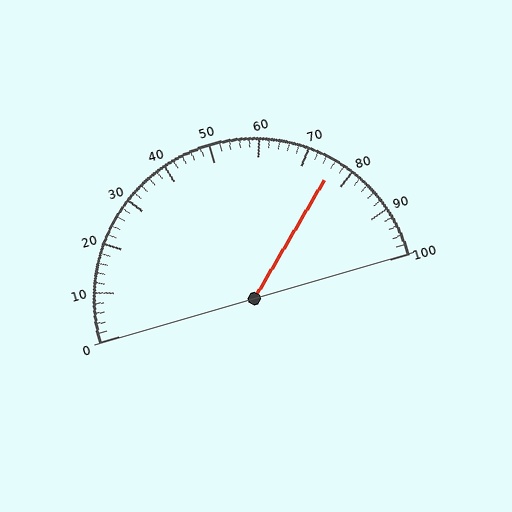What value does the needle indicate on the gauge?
The needle indicates approximately 76.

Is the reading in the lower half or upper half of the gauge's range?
The reading is in the upper half of the range (0 to 100).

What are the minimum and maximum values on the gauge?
The gauge ranges from 0 to 100.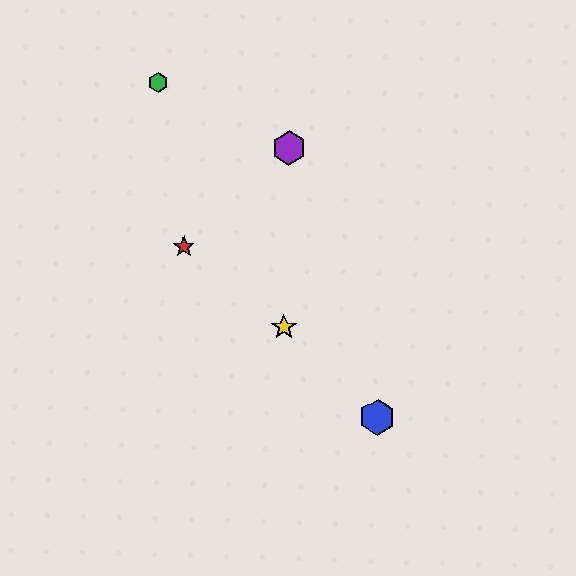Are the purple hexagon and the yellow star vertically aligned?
Yes, both are at x≈289.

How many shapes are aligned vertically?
2 shapes (the yellow star, the purple hexagon) are aligned vertically.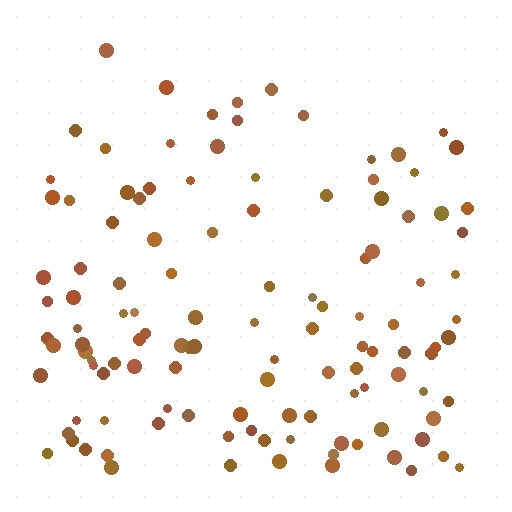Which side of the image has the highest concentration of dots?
The bottom.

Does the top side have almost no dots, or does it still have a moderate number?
Still a moderate number, just noticeably fewer than the bottom.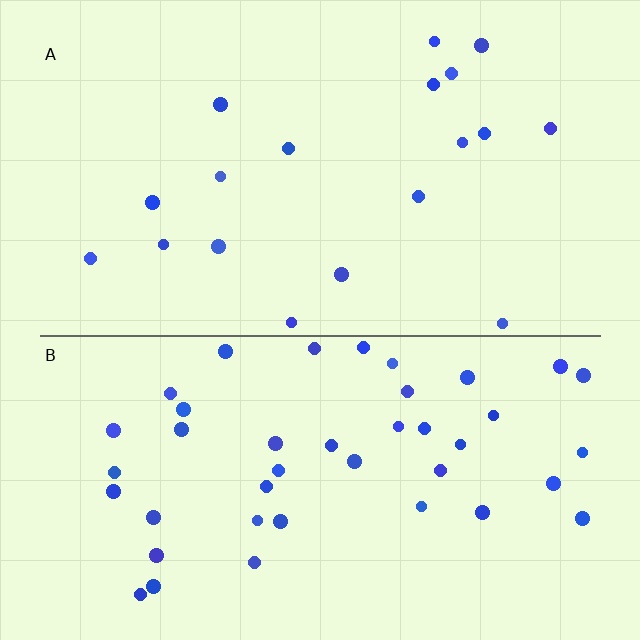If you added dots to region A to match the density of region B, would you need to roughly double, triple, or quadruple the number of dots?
Approximately double.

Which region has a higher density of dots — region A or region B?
B (the bottom).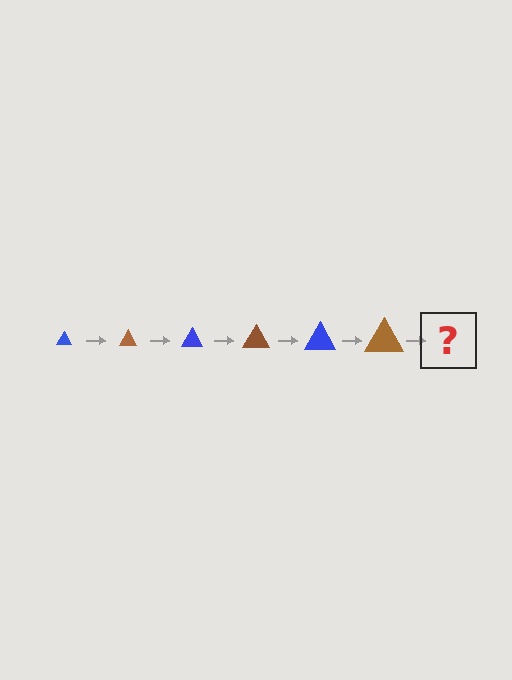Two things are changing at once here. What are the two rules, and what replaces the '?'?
The two rules are that the triangle grows larger each step and the color cycles through blue and brown. The '?' should be a blue triangle, larger than the previous one.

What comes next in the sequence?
The next element should be a blue triangle, larger than the previous one.